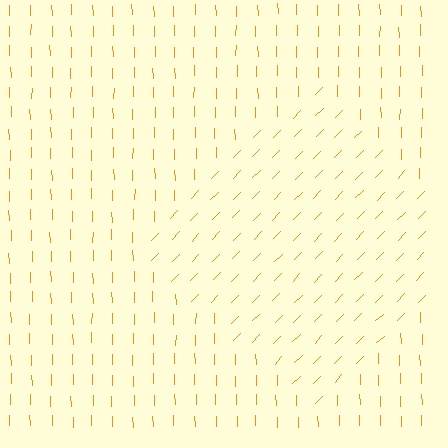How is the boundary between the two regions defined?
The boundary is defined purely by a change in line orientation (approximately 45 degrees difference). All lines are the same color and thickness.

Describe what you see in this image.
The image is filled with small orange line segments. A diamond region in the image has lines oriented differently from the surrounding lines, creating a visible texture boundary.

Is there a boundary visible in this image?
Yes, there is a texture boundary formed by a change in line orientation.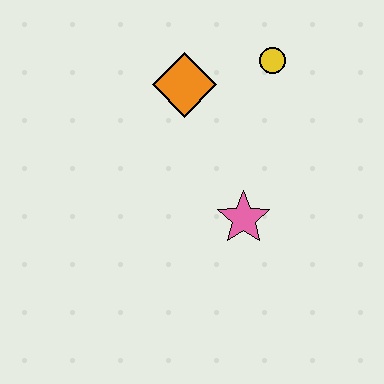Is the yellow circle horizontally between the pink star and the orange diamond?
No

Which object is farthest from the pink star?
The yellow circle is farthest from the pink star.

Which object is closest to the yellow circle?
The orange diamond is closest to the yellow circle.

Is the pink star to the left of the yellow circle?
Yes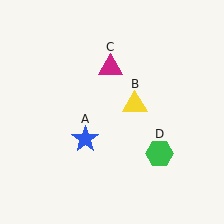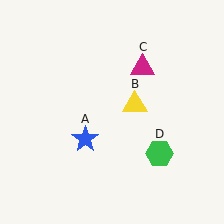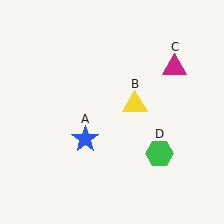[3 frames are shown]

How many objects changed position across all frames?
1 object changed position: magenta triangle (object C).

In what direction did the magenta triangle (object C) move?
The magenta triangle (object C) moved right.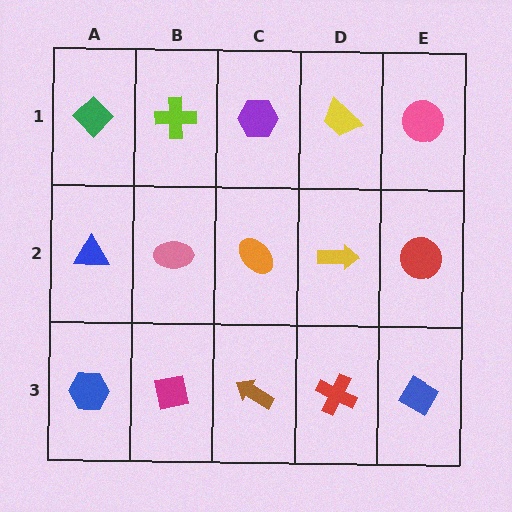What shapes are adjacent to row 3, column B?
A pink ellipse (row 2, column B), a blue hexagon (row 3, column A), a brown arrow (row 3, column C).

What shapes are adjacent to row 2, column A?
A green diamond (row 1, column A), a blue hexagon (row 3, column A), a pink ellipse (row 2, column B).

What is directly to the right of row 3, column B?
A brown arrow.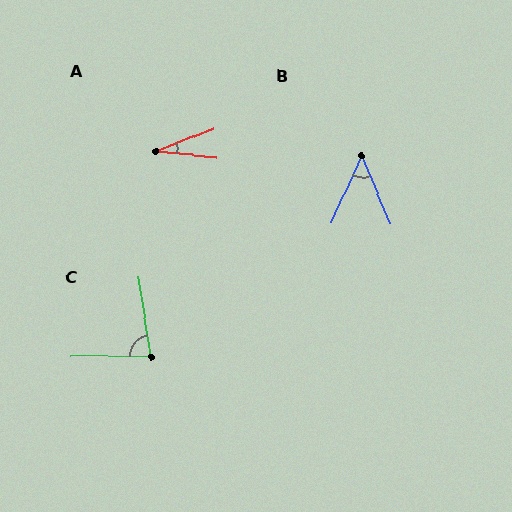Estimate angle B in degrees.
Approximately 47 degrees.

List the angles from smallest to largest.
A (28°), B (47°), C (81°).